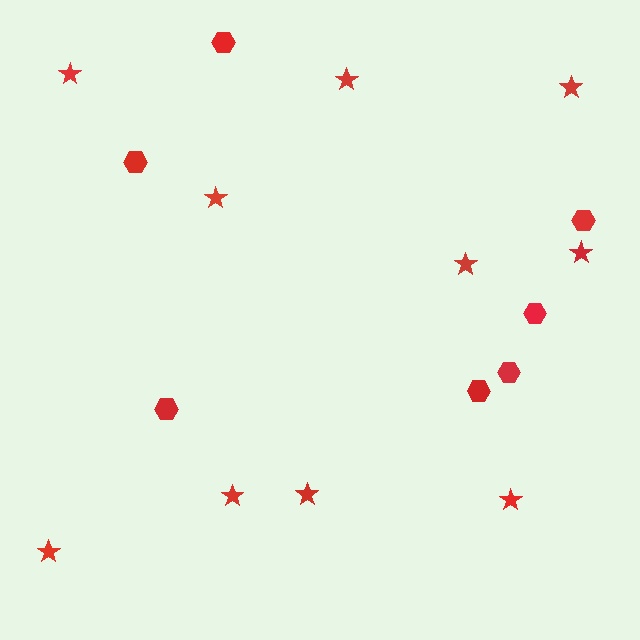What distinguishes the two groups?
There are 2 groups: one group of hexagons (7) and one group of stars (10).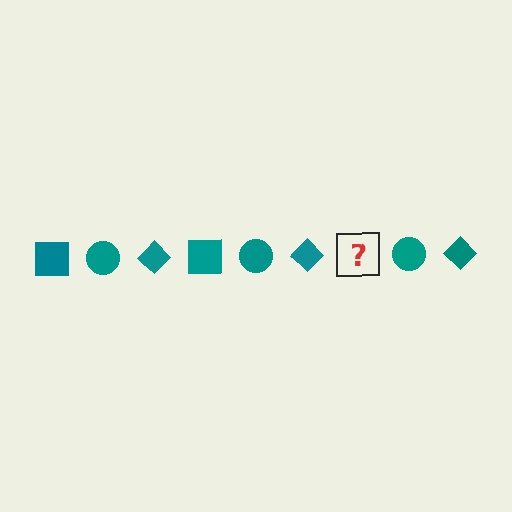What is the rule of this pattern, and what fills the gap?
The rule is that the pattern cycles through square, circle, diamond shapes in teal. The gap should be filled with a teal square.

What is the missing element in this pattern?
The missing element is a teal square.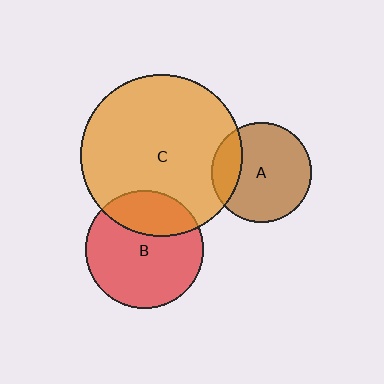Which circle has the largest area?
Circle C (orange).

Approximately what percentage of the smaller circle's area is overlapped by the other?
Approximately 20%.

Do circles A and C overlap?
Yes.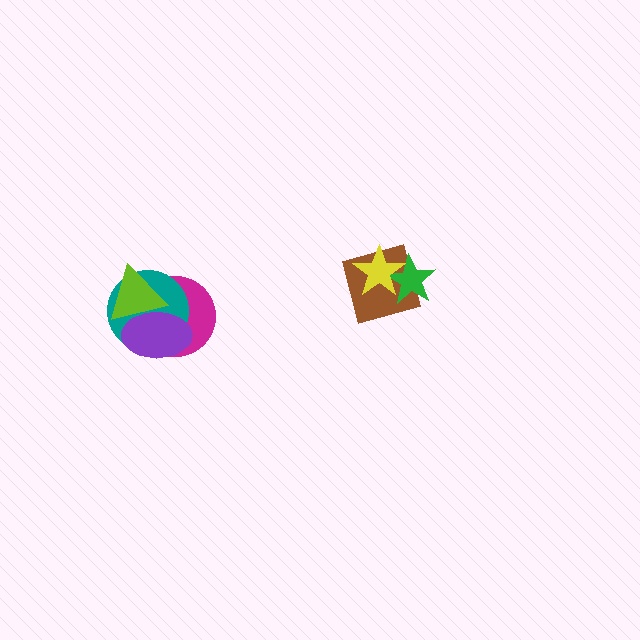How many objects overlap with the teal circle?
3 objects overlap with the teal circle.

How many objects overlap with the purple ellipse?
3 objects overlap with the purple ellipse.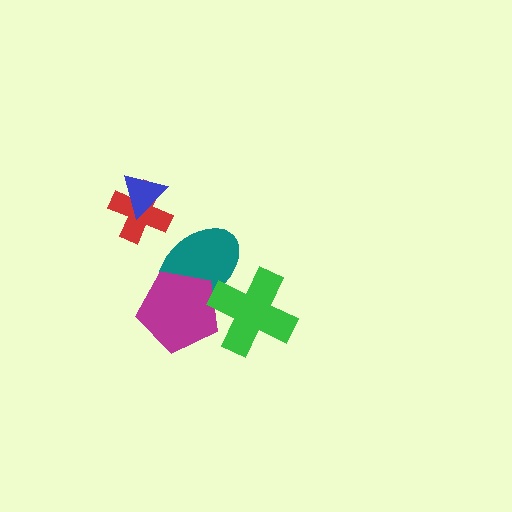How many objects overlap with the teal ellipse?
2 objects overlap with the teal ellipse.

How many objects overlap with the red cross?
1 object overlaps with the red cross.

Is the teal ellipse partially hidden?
Yes, it is partially covered by another shape.